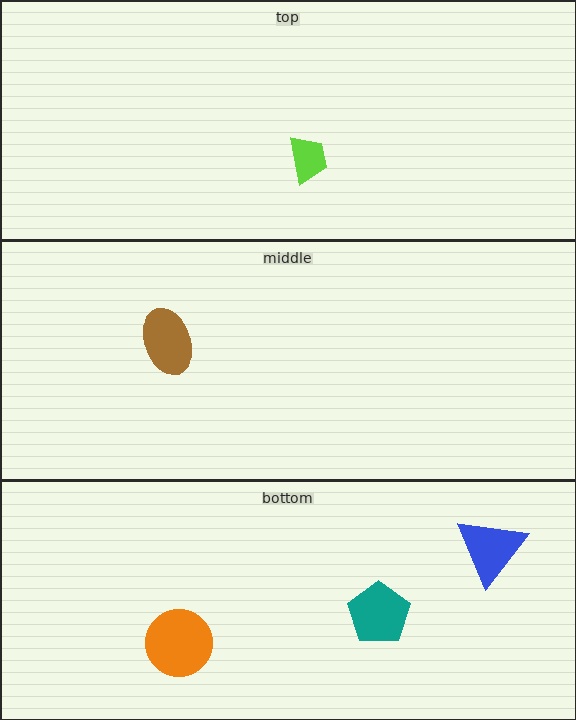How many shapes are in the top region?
1.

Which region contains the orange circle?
The bottom region.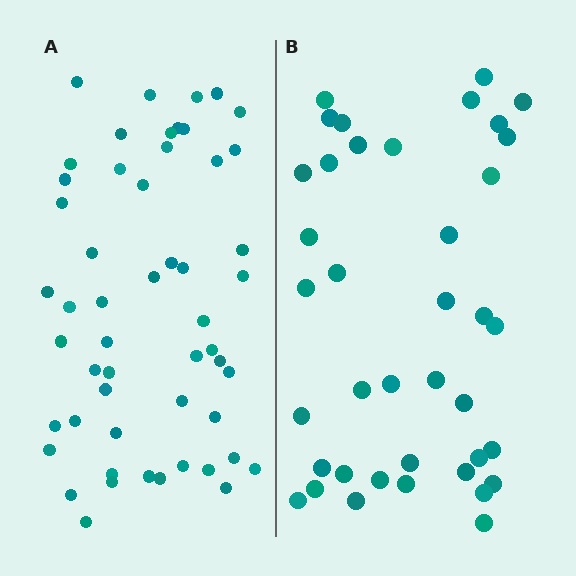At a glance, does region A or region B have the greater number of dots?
Region A (the left region) has more dots.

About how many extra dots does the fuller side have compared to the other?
Region A has approximately 15 more dots than region B.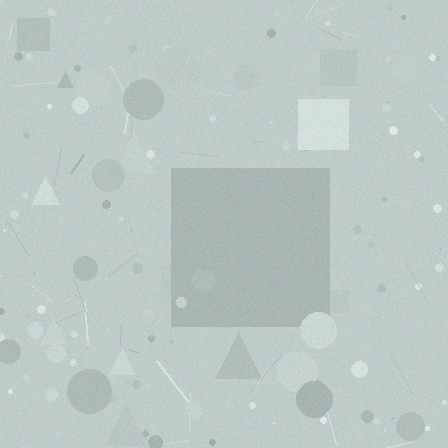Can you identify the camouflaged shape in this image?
The camouflaged shape is a square.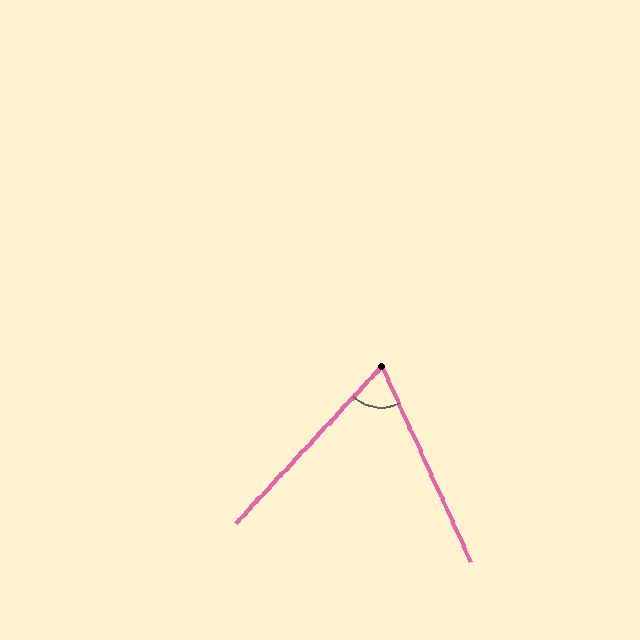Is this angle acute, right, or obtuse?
It is acute.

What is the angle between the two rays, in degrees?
Approximately 67 degrees.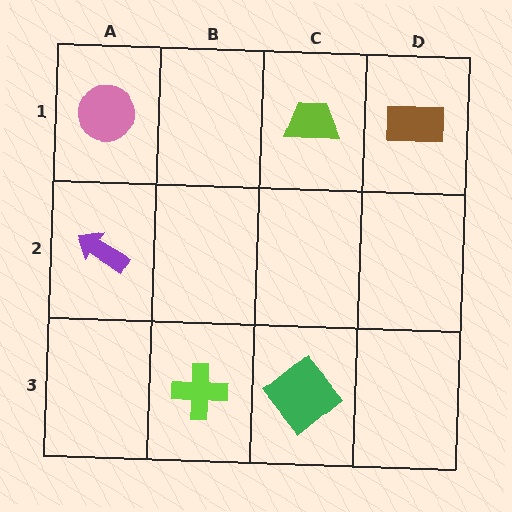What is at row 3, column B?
A lime cross.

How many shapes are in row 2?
1 shape.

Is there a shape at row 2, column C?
No, that cell is empty.